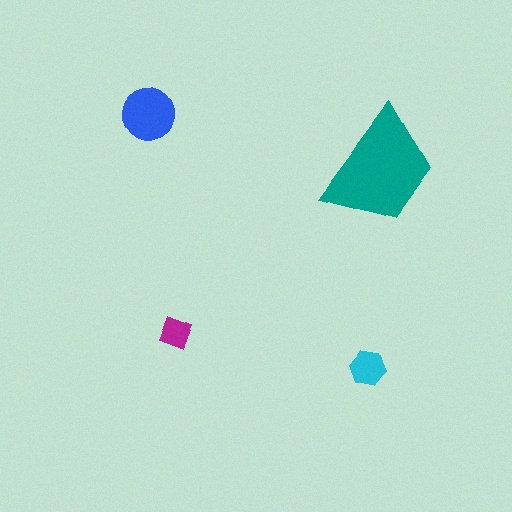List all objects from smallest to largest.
The magenta diamond, the cyan hexagon, the blue circle, the teal trapezoid.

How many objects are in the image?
There are 4 objects in the image.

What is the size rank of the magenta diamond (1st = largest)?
4th.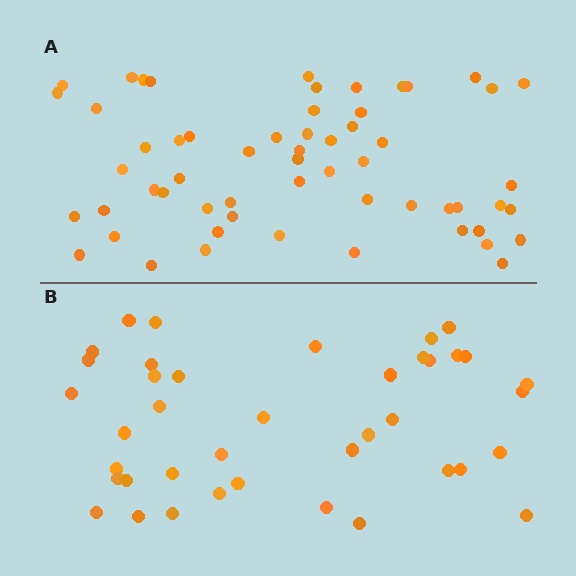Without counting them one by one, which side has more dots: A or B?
Region A (the top region) has more dots.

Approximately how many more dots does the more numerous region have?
Region A has approximately 20 more dots than region B.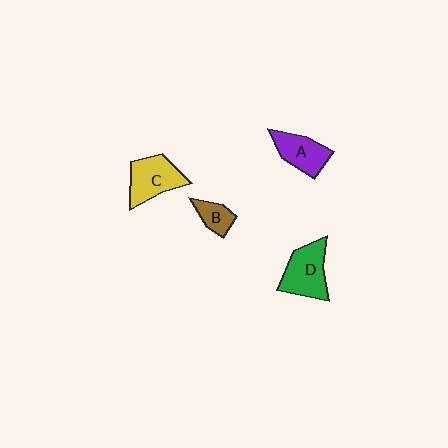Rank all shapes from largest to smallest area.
From largest to smallest: D (green), C (yellow), A (purple), B (brown).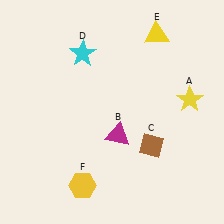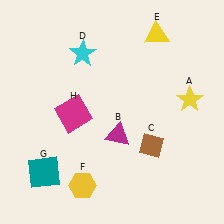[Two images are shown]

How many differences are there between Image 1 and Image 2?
There are 2 differences between the two images.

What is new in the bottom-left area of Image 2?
A teal square (G) was added in the bottom-left area of Image 2.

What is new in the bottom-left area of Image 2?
A magenta square (H) was added in the bottom-left area of Image 2.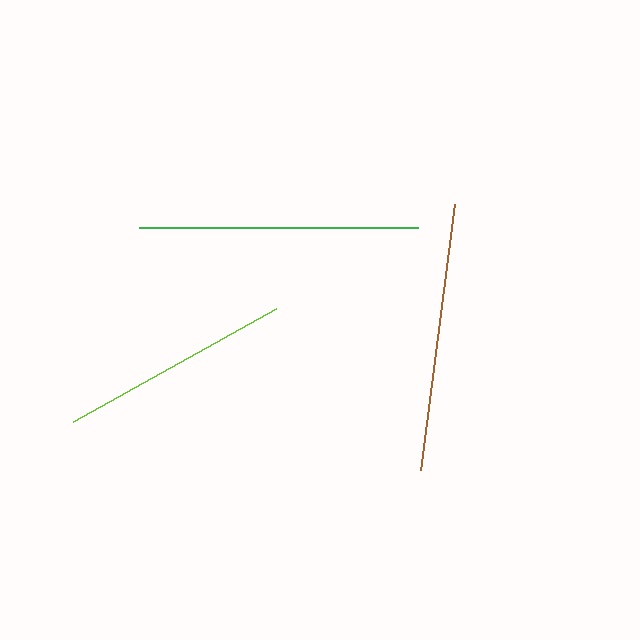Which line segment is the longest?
The green line is the longest at approximately 279 pixels.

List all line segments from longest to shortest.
From longest to shortest: green, brown, lime.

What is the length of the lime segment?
The lime segment is approximately 232 pixels long.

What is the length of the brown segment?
The brown segment is approximately 268 pixels long.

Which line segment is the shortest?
The lime line is the shortest at approximately 232 pixels.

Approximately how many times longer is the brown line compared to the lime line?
The brown line is approximately 1.2 times the length of the lime line.